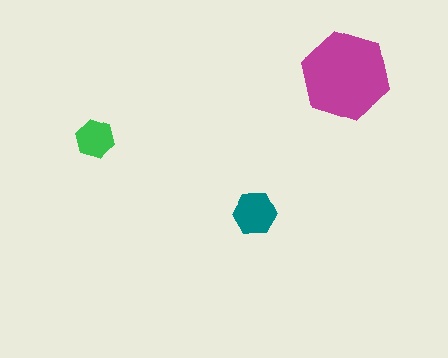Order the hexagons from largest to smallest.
the magenta one, the teal one, the green one.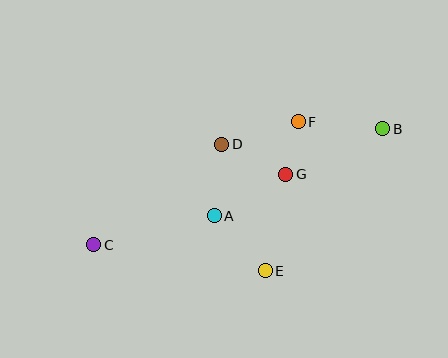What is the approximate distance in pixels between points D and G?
The distance between D and G is approximately 70 pixels.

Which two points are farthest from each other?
Points B and C are farthest from each other.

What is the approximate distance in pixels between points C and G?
The distance between C and G is approximately 204 pixels.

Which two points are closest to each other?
Points F and G are closest to each other.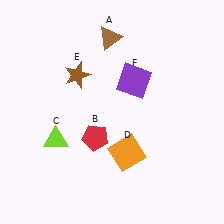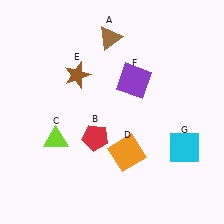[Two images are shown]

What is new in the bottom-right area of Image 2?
A cyan square (G) was added in the bottom-right area of Image 2.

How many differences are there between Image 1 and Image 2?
There is 1 difference between the two images.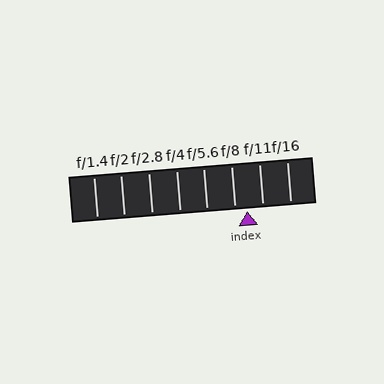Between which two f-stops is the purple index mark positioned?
The index mark is between f/8 and f/11.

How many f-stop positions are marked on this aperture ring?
There are 8 f-stop positions marked.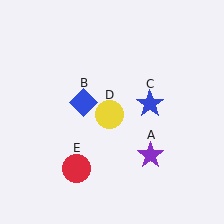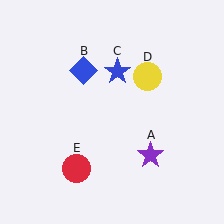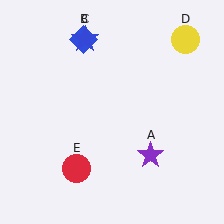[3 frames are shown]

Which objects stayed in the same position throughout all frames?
Purple star (object A) and red circle (object E) remained stationary.